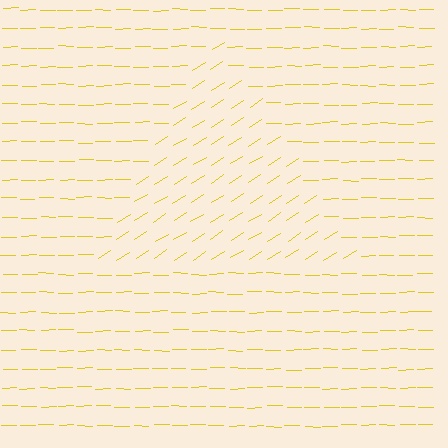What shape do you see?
I see a triangle.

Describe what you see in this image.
The image is filled with small yellow line segments. A triangle region in the image has lines oriented differently from the surrounding lines, creating a visible texture boundary.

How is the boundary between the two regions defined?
The boundary is defined purely by a change in line orientation (approximately 32 degrees difference). All lines are the same color and thickness.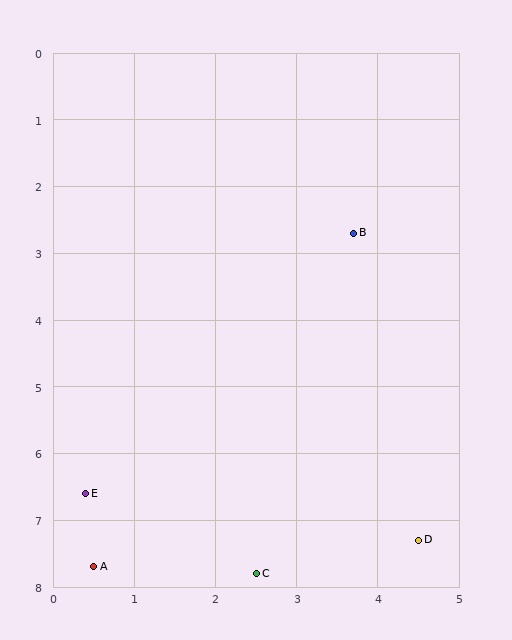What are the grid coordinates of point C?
Point C is at approximately (2.5, 7.8).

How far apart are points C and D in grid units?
Points C and D are about 2.1 grid units apart.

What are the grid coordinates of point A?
Point A is at approximately (0.5, 7.7).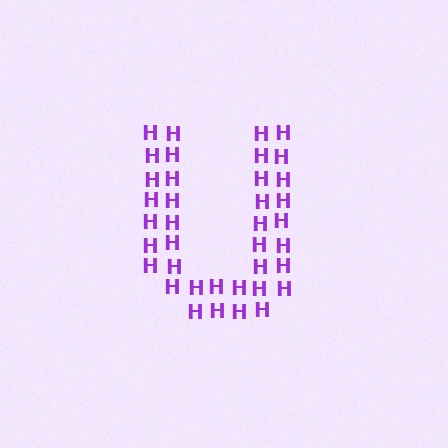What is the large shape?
The large shape is the letter U.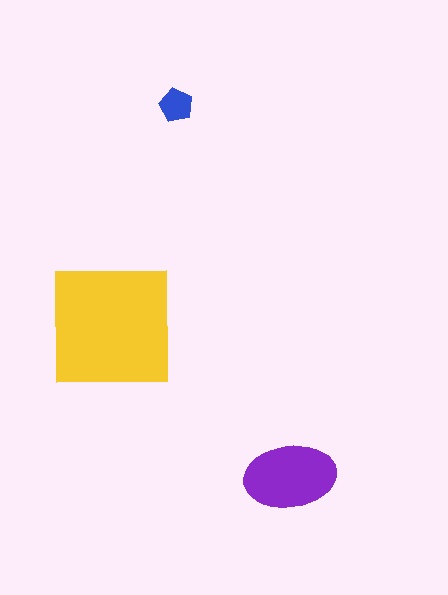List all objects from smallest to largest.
The blue pentagon, the purple ellipse, the yellow square.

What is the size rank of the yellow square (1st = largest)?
1st.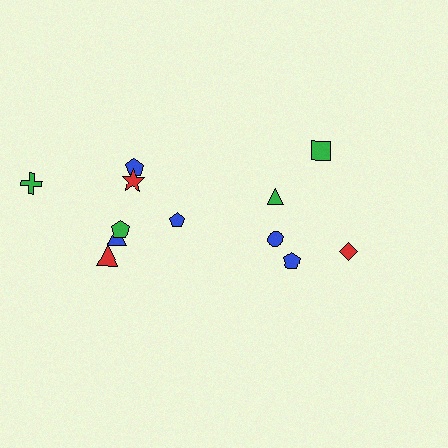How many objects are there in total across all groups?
There are 12 objects.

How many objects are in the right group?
There are 5 objects.